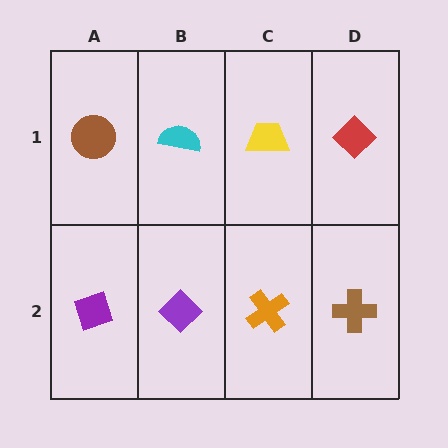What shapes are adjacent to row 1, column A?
A purple diamond (row 2, column A), a cyan semicircle (row 1, column B).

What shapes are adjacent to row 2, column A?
A brown circle (row 1, column A), a purple diamond (row 2, column B).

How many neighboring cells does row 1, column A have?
2.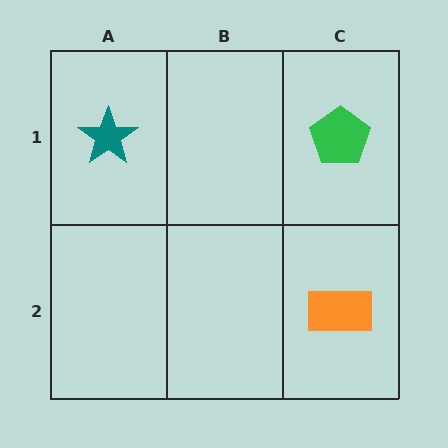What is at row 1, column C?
A green pentagon.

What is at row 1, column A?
A teal star.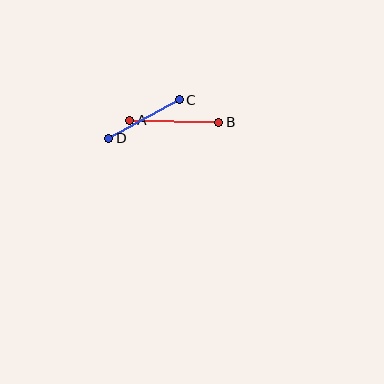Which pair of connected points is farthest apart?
Points A and B are farthest apart.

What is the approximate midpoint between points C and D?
The midpoint is at approximately (144, 119) pixels.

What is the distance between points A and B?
The distance is approximately 89 pixels.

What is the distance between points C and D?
The distance is approximately 80 pixels.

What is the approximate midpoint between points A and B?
The midpoint is at approximately (174, 121) pixels.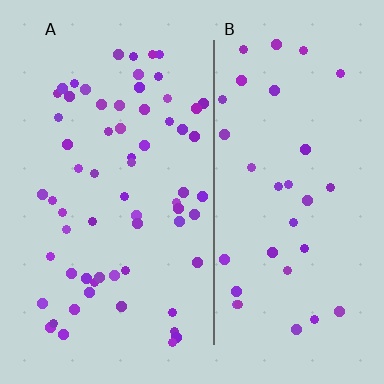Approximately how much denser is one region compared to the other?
Approximately 1.9× — region A over region B.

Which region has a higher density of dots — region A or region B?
A (the left).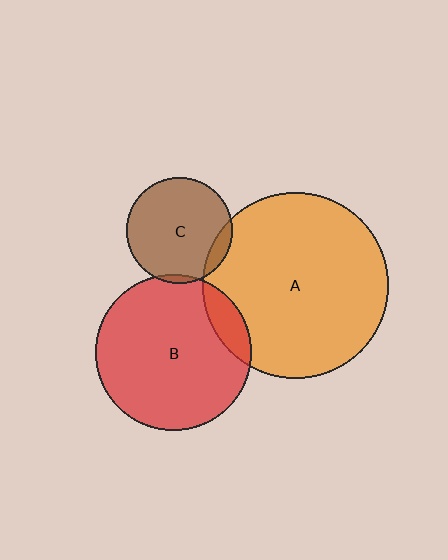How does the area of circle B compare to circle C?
Approximately 2.2 times.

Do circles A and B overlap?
Yes.